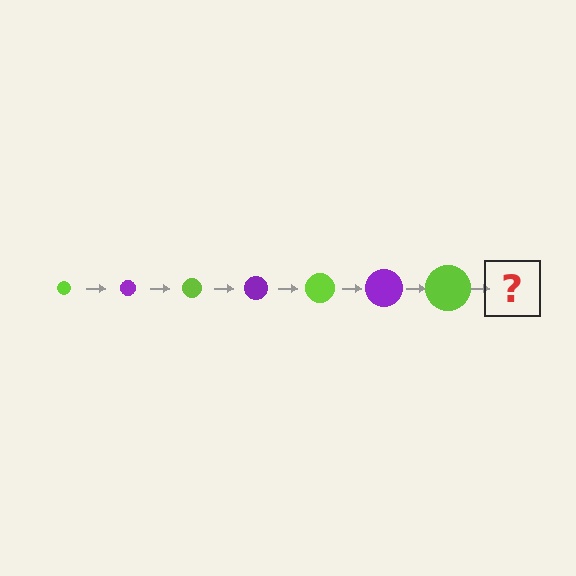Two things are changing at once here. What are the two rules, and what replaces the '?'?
The two rules are that the circle grows larger each step and the color cycles through lime and purple. The '?' should be a purple circle, larger than the previous one.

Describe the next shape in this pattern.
It should be a purple circle, larger than the previous one.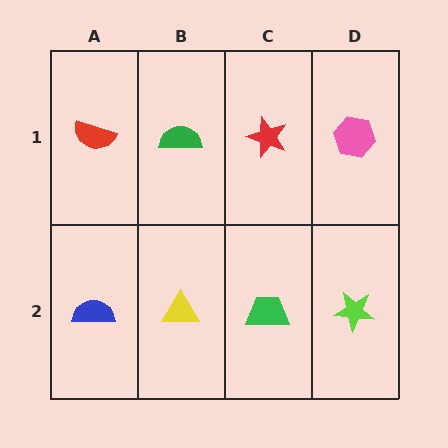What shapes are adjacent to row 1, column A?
A blue semicircle (row 2, column A), a green semicircle (row 1, column B).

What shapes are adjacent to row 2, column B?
A green semicircle (row 1, column B), a blue semicircle (row 2, column A), a green trapezoid (row 2, column C).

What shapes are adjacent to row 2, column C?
A red star (row 1, column C), a yellow triangle (row 2, column B), a lime star (row 2, column D).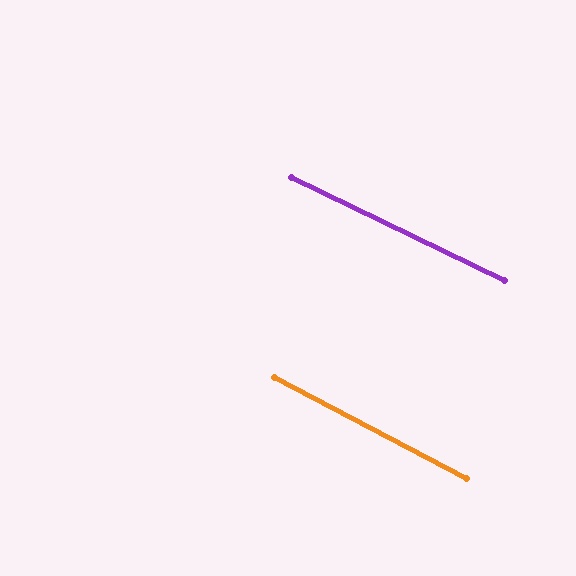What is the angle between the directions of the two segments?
Approximately 2 degrees.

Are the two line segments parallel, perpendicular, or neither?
Parallel — their directions differ by only 2.0°.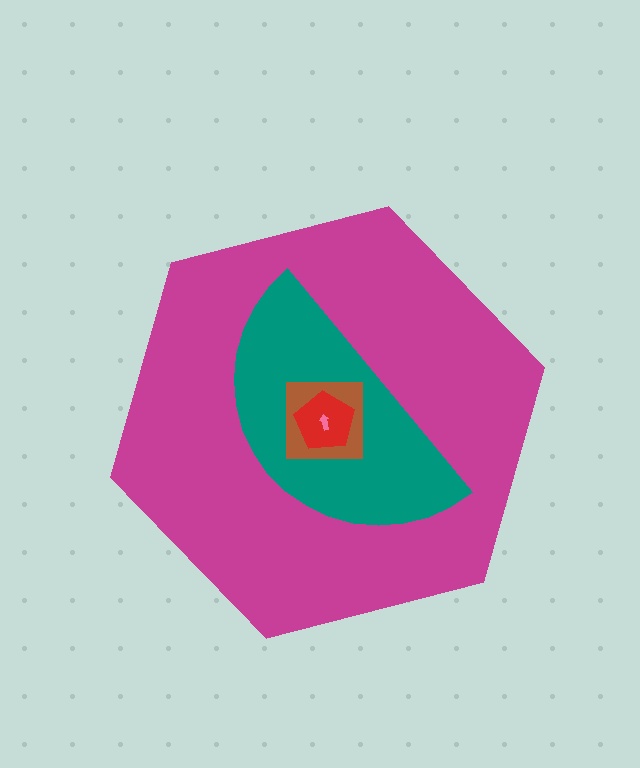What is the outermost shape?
The magenta hexagon.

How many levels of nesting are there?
5.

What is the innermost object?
The pink arrow.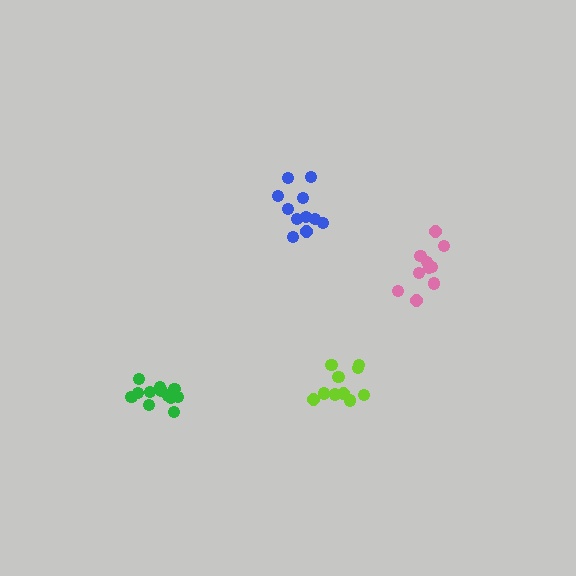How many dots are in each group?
Group 1: 10 dots, Group 2: 12 dots, Group 3: 10 dots, Group 4: 11 dots (43 total).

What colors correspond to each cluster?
The clusters are colored: lime, green, pink, blue.